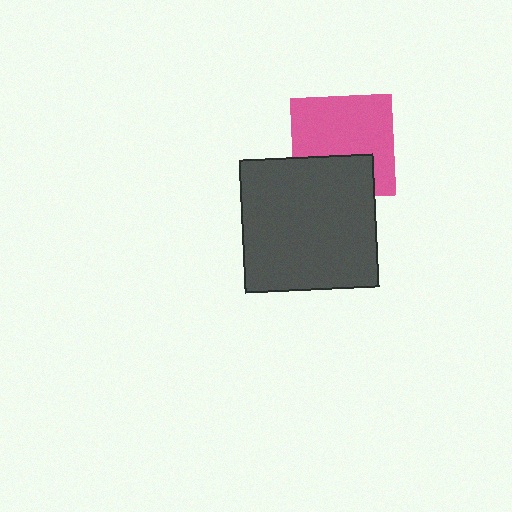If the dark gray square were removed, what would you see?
You would see the complete pink square.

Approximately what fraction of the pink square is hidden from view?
Roughly 32% of the pink square is hidden behind the dark gray square.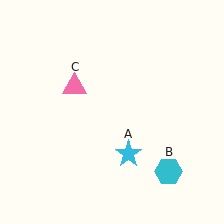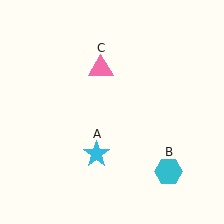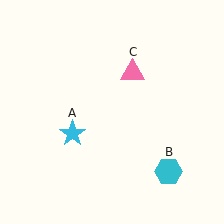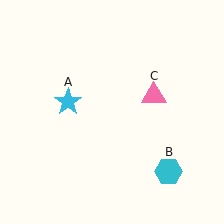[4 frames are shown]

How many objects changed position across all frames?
2 objects changed position: cyan star (object A), pink triangle (object C).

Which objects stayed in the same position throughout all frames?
Cyan hexagon (object B) remained stationary.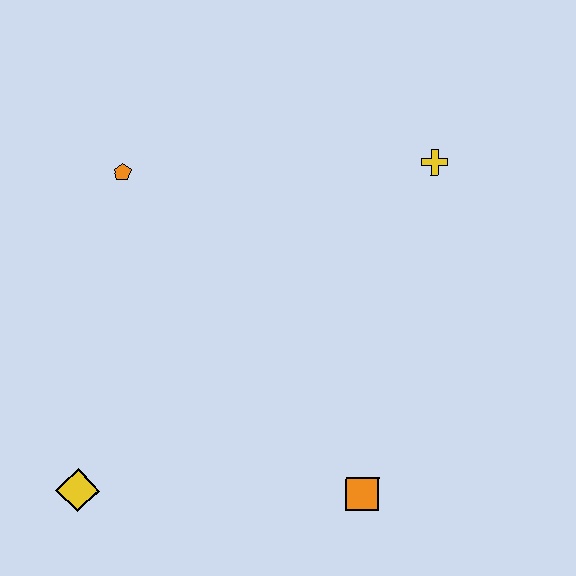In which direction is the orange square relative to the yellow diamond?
The orange square is to the right of the yellow diamond.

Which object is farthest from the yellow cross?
The yellow diamond is farthest from the yellow cross.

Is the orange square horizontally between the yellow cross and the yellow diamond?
Yes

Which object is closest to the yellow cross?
The orange pentagon is closest to the yellow cross.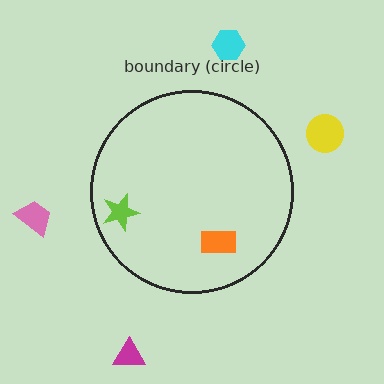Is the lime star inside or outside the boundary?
Inside.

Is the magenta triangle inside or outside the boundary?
Outside.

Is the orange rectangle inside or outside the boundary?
Inside.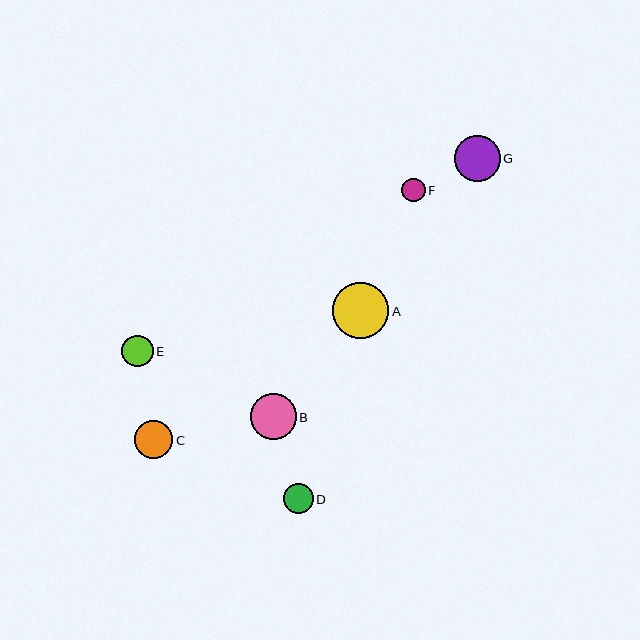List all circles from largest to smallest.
From largest to smallest: A, G, B, C, E, D, F.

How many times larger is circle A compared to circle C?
Circle A is approximately 1.5 times the size of circle C.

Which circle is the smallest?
Circle F is the smallest with a size of approximately 24 pixels.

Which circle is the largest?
Circle A is the largest with a size of approximately 57 pixels.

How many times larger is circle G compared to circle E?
Circle G is approximately 1.5 times the size of circle E.